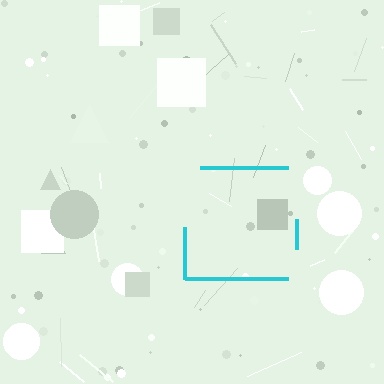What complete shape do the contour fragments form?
The contour fragments form a square.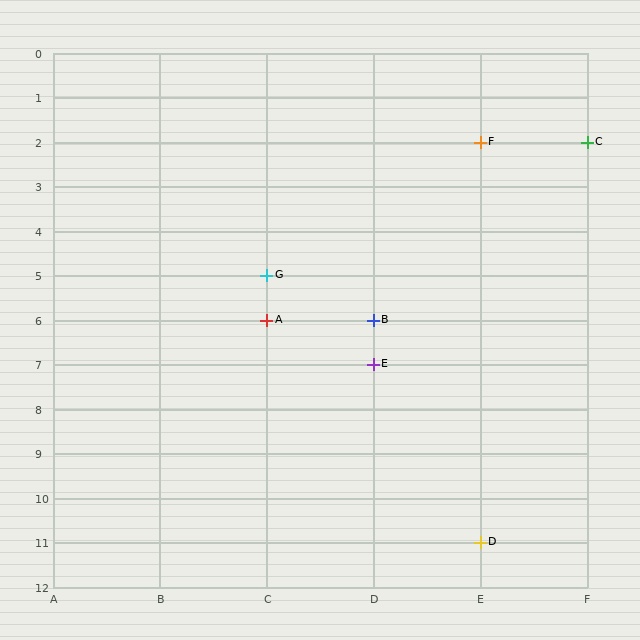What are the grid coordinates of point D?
Point D is at grid coordinates (E, 11).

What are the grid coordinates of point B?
Point B is at grid coordinates (D, 6).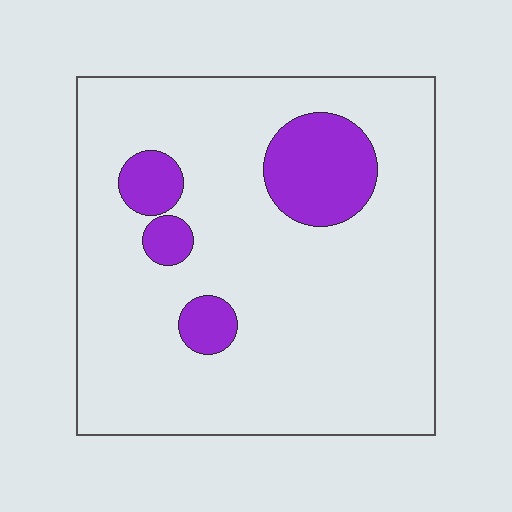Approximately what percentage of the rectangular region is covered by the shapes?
Approximately 15%.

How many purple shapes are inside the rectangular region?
4.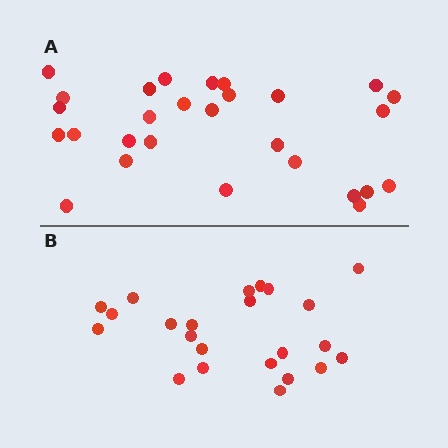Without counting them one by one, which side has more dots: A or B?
Region A (the top region) has more dots.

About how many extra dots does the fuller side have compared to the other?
Region A has about 5 more dots than region B.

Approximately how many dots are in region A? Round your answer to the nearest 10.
About 30 dots. (The exact count is 28, which rounds to 30.)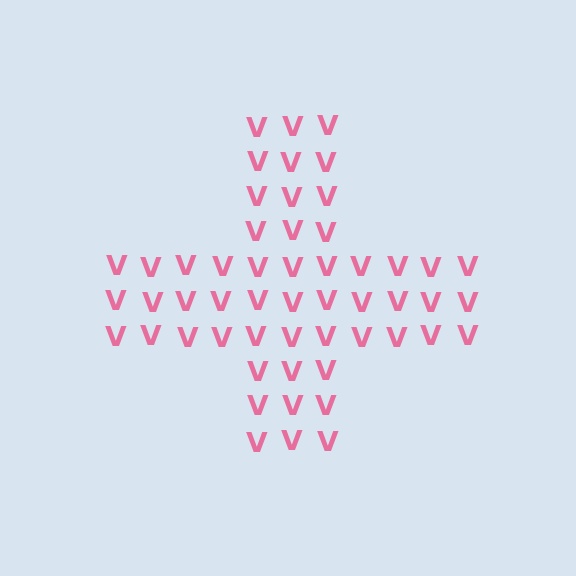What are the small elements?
The small elements are letter V's.